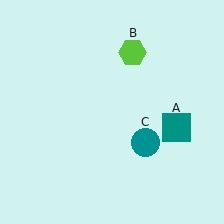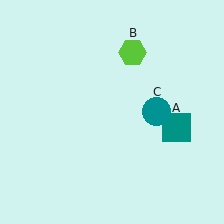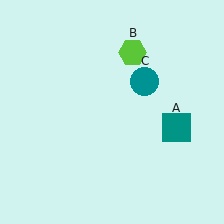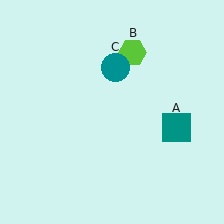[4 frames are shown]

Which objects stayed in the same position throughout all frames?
Teal square (object A) and lime hexagon (object B) remained stationary.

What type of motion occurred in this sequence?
The teal circle (object C) rotated counterclockwise around the center of the scene.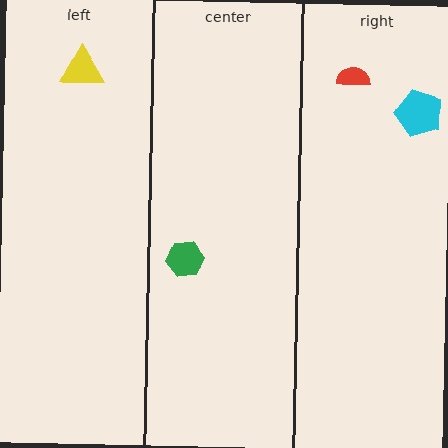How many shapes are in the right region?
2.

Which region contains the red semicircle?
The right region.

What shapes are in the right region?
The cyan pentagon, the red semicircle.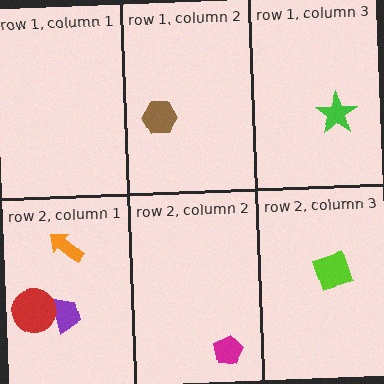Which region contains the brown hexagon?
The row 1, column 2 region.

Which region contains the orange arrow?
The row 2, column 1 region.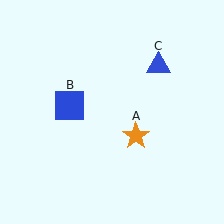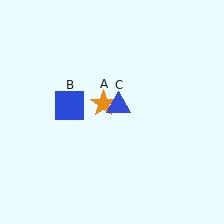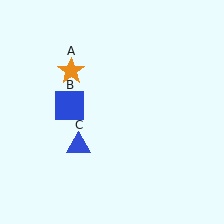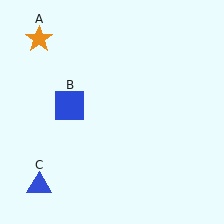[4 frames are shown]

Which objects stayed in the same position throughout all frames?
Blue square (object B) remained stationary.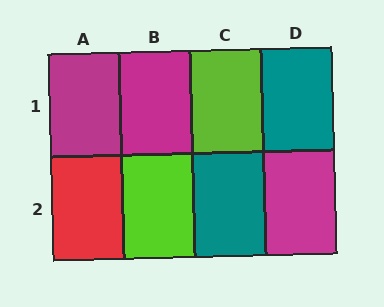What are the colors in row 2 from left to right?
Red, lime, teal, magenta.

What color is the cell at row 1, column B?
Magenta.